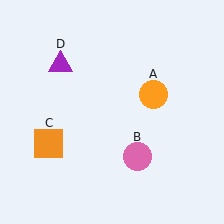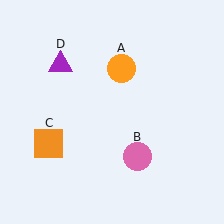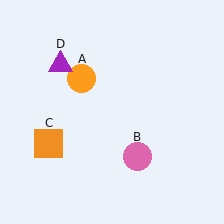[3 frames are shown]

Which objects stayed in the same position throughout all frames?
Pink circle (object B) and orange square (object C) and purple triangle (object D) remained stationary.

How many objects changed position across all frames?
1 object changed position: orange circle (object A).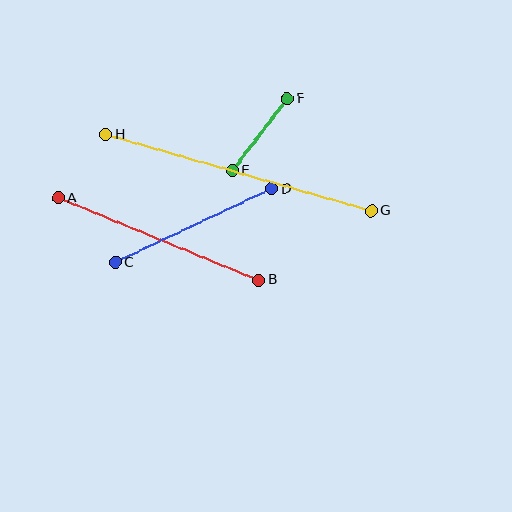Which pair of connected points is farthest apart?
Points G and H are farthest apart.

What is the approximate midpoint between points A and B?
The midpoint is at approximately (159, 239) pixels.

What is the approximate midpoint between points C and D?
The midpoint is at approximately (194, 226) pixels.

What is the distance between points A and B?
The distance is approximately 217 pixels.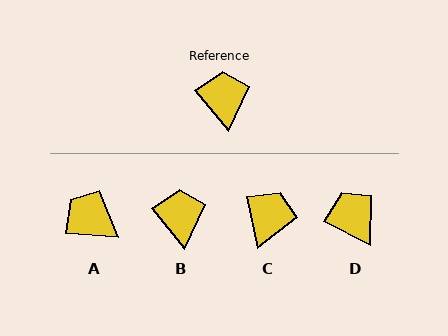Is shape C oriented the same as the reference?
No, it is off by about 28 degrees.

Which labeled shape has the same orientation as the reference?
B.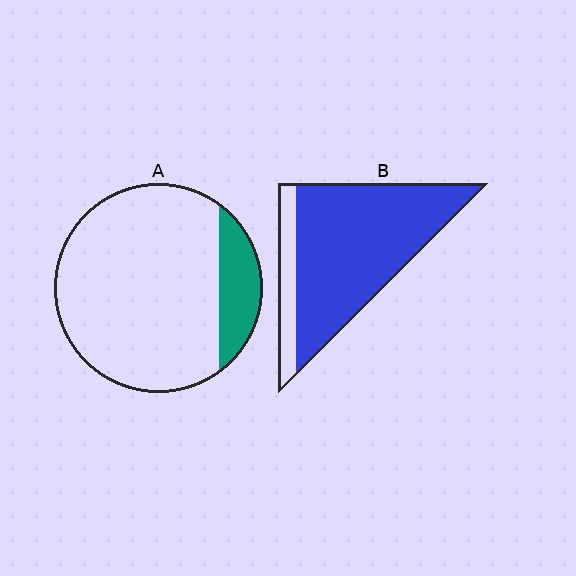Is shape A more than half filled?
No.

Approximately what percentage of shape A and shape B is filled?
A is approximately 15% and B is approximately 85%.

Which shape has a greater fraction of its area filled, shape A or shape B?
Shape B.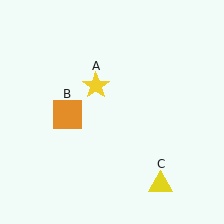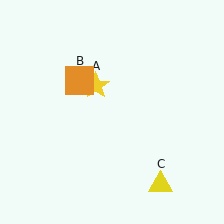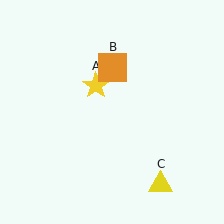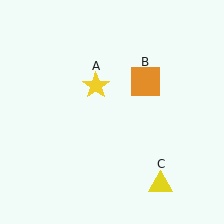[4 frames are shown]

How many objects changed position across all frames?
1 object changed position: orange square (object B).